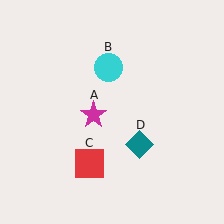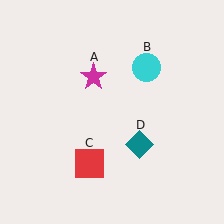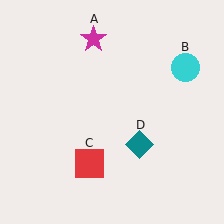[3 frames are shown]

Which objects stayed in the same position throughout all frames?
Red square (object C) and teal diamond (object D) remained stationary.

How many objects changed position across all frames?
2 objects changed position: magenta star (object A), cyan circle (object B).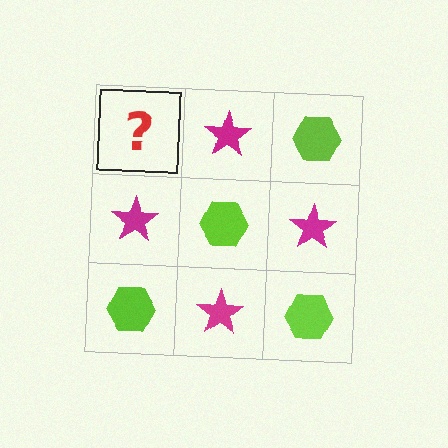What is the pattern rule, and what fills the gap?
The rule is that it alternates lime hexagon and magenta star in a checkerboard pattern. The gap should be filled with a lime hexagon.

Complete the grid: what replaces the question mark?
The question mark should be replaced with a lime hexagon.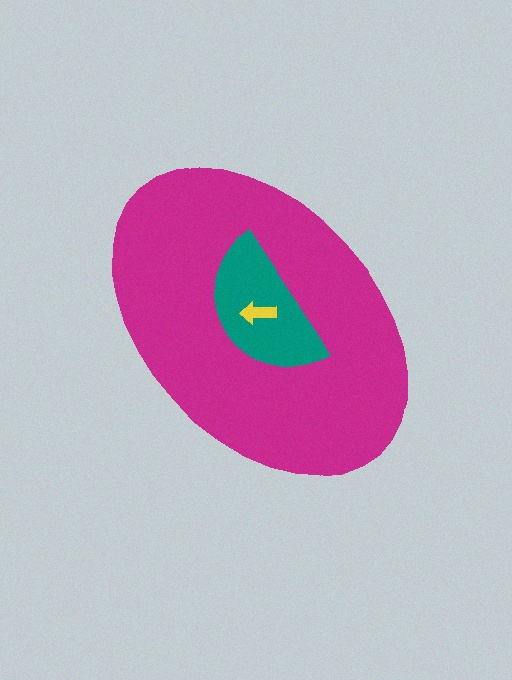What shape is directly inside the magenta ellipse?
The teal semicircle.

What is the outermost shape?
The magenta ellipse.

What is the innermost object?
The yellow arrow.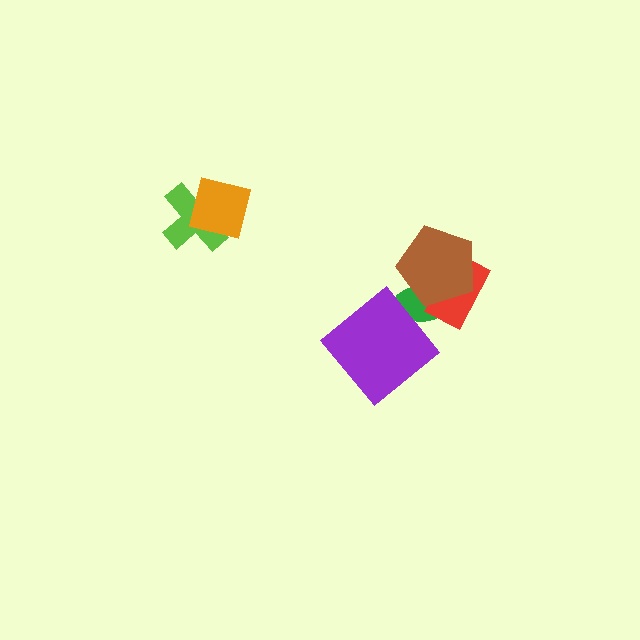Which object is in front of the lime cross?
The orange square is in front of the lime cross.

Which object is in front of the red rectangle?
The brown pentagon is in front of the red rectangle.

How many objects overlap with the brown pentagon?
2 objects overlap with the brown pentagon.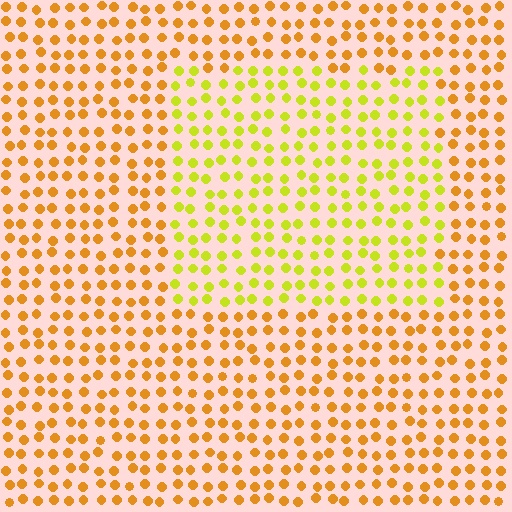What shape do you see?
I see a rectangle.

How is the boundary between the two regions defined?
The boundary is defined purely by a slight shift in hue (about 36 degrees). Spacing, size, and orientation are identical on both sides.